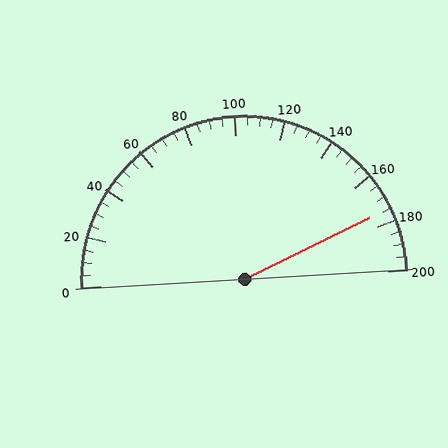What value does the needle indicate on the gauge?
The needle indicates approximately 175.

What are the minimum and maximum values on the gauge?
The gauge ranges from 0 to 200.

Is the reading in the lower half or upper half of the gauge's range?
The reading is in the upper half of the range (0 to 200).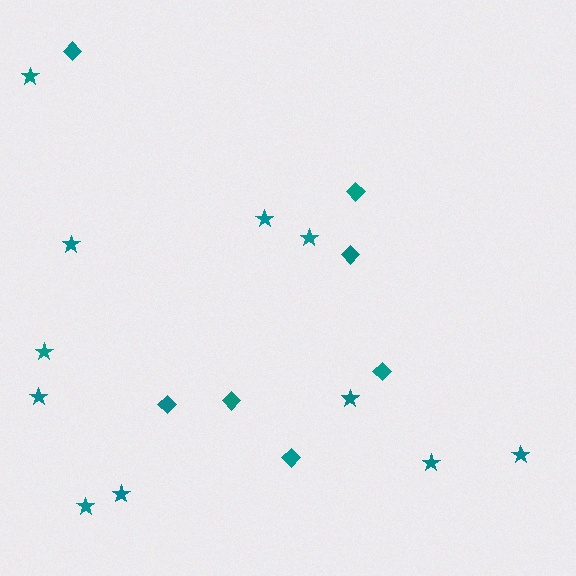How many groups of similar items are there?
There are 2 groups: one group of diamonds (7) and one group of stars (11).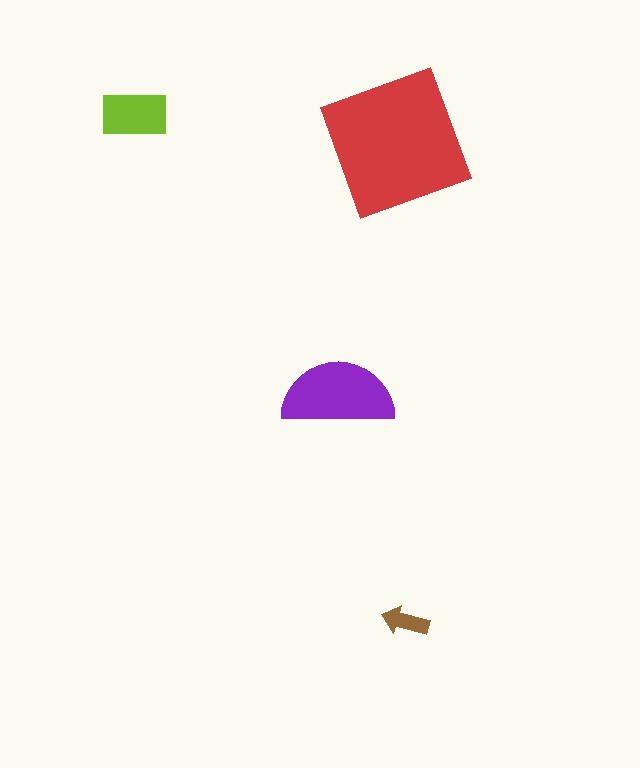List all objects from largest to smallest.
The red square, the purple semicircle, the lime rectangle, the brown arrow.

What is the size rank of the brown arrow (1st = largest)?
4th.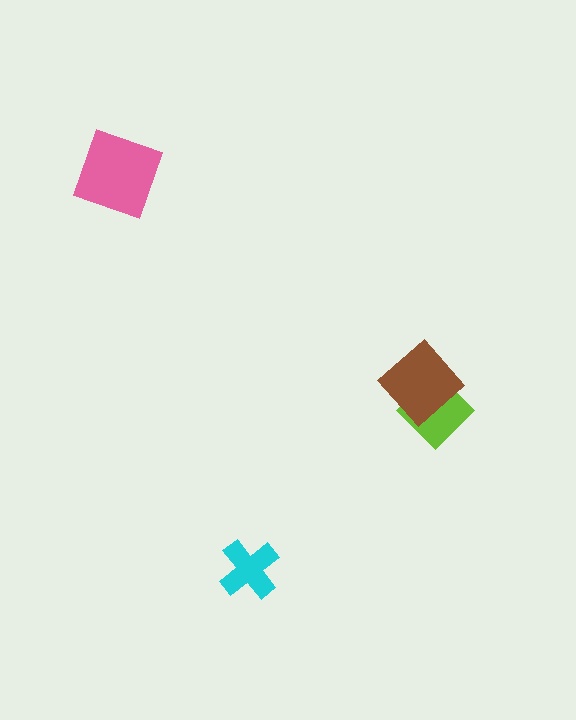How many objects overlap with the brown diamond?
1 object overlaps with the brown diamond.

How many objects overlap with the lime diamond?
1 object overlaps with the lime diamond.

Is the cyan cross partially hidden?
No, no other shape covers it.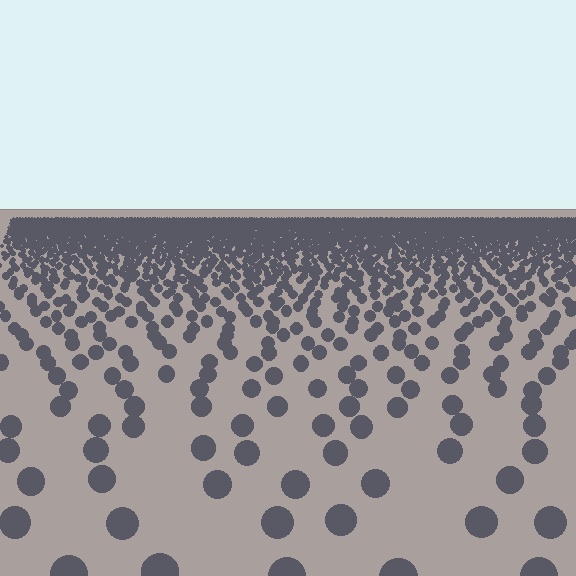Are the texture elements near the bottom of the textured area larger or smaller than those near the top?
Larger. Near the bottom, elements are closer to the viewer and appear at a bigger on-screen size.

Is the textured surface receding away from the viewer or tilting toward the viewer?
The surface is receding away from the viewer. Texture elements get smaller and denser toward the top.